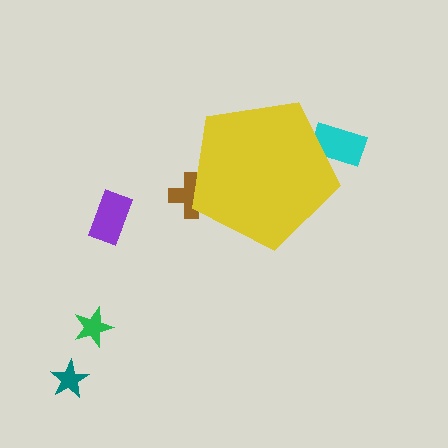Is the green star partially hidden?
No, the green star is fully visible.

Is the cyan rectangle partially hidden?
Yes, the cyan rectangle is partially hidden behind the yellow pentagon.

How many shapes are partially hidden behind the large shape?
2 shapes are partially hidden.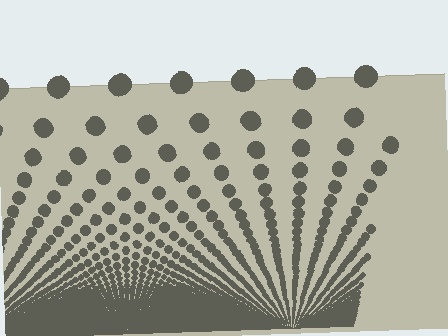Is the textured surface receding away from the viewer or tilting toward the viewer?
The surface appears to tilt toward the viewer. Texture elements get larger and sparser toward the top.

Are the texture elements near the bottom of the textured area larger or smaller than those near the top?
Smaller. The gradient is inverted — elements near the bottom are smaller and denser.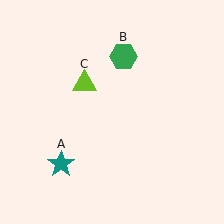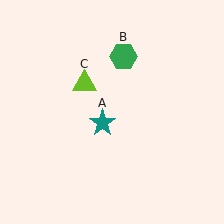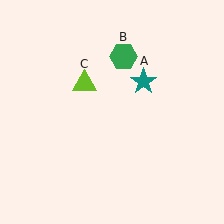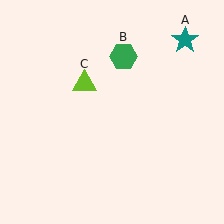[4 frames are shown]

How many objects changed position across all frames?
1 object changed position: teal star (object A).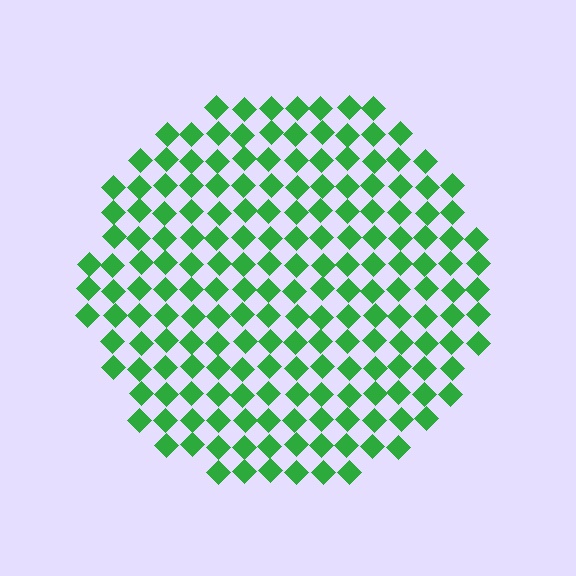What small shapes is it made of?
It is made of small diamonds.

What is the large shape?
The large shape is a circle.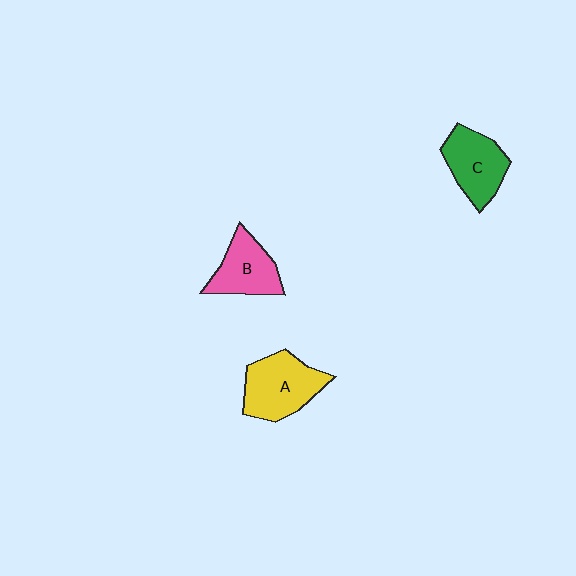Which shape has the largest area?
Shape A (yellow).